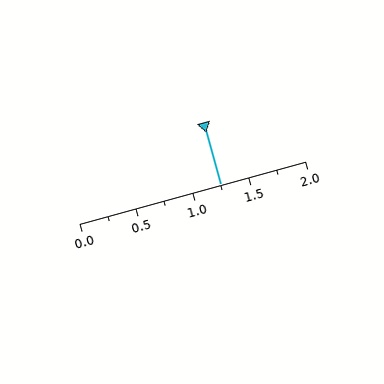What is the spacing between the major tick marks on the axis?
The major ticks are spaced 0.5 apart.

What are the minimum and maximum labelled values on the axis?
The axis runs from 0.0 to 2.0.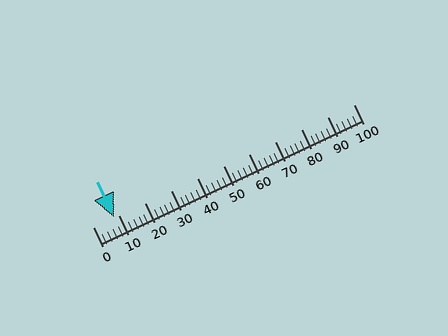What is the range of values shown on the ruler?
The ruler shows values from 0 to 100.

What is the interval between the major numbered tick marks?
The major tick marks are spaced 10 units apart.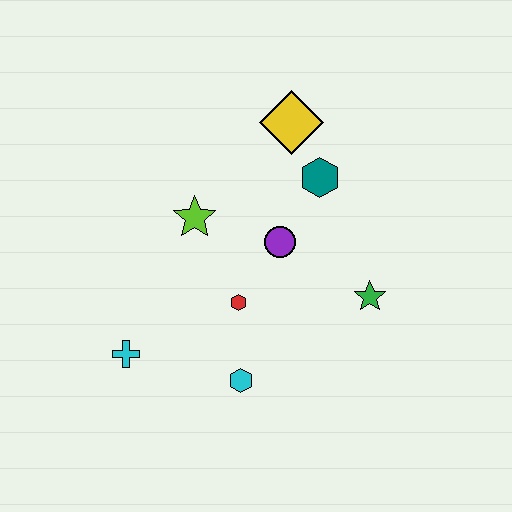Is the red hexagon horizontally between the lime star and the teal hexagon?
Yes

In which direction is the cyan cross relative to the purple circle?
The cyan cross is to the left of the purple circle.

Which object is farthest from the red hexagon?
The yellow diamond is farthest from the red hexagon.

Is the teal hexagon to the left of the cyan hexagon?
No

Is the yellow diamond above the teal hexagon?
Yes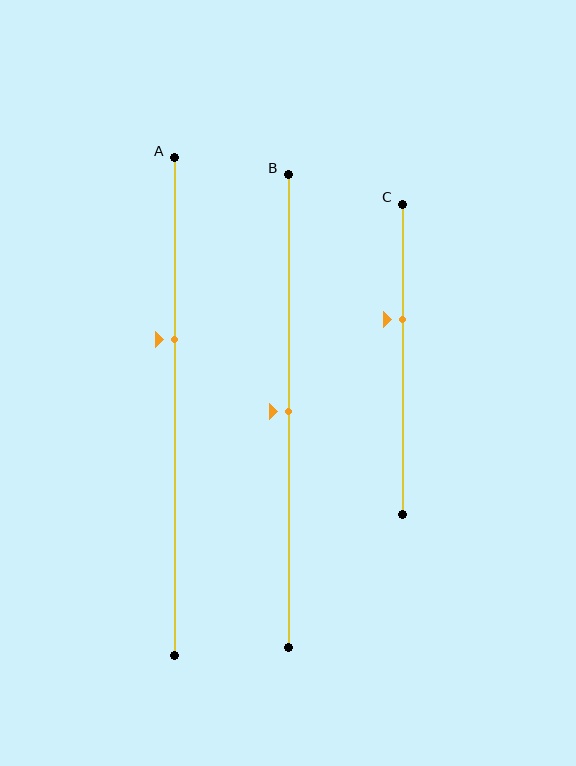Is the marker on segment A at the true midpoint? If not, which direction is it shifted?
No, the marker on segment A is shifted upward by about 13% of the segment length.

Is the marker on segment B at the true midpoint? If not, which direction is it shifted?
Yes, the marker on segment B is at the true midpoint.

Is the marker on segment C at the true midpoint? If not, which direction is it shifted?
No, the marker on segment C is shifted upward by about 13% of the segment length.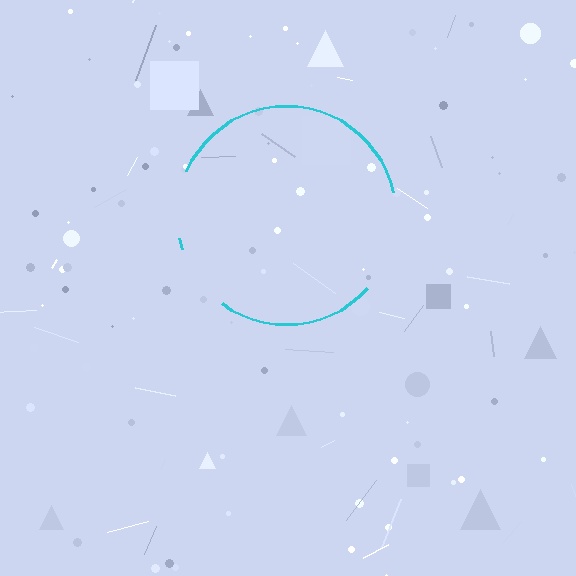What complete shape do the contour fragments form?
The contour fragments form a circle.